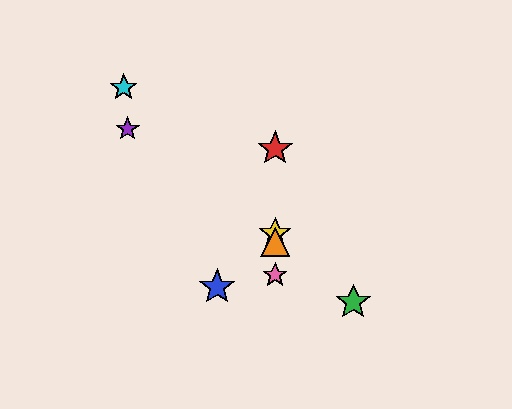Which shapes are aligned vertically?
The red star, the yellow star, the orange triangle, the pink star are aligned vertically.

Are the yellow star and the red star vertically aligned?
Yes, both are at x≈275.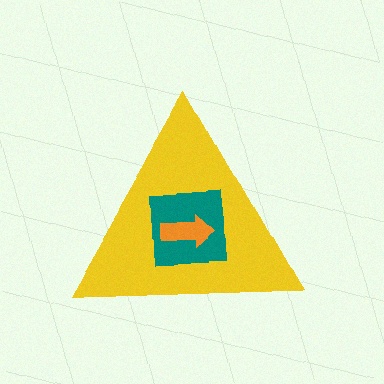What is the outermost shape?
The yellow triangle.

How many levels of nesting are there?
3.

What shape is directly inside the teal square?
The orange arrow.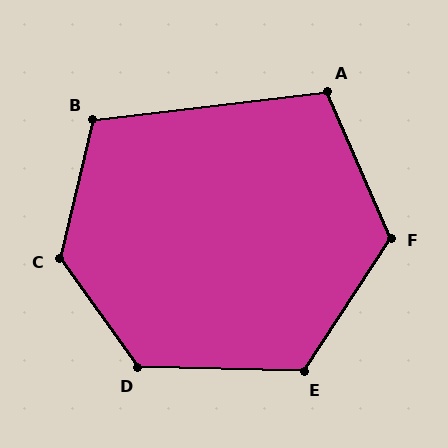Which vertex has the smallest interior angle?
A, at approximately 107 degrees.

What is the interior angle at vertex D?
Approximately 127 degrees (obtuse).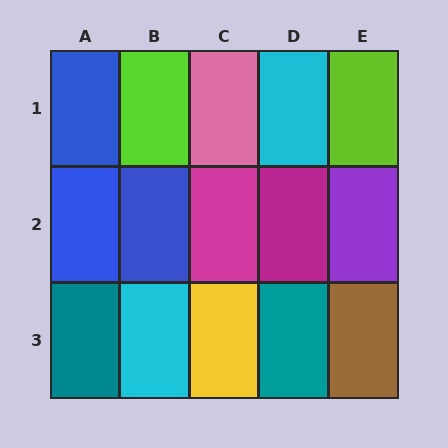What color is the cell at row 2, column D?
Magenta.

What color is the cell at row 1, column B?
Lime.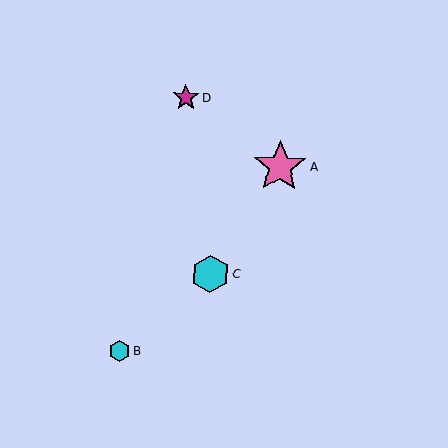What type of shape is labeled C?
Shape C is a cyan hexagon.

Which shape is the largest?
The pink star (labeled A) is the largest.